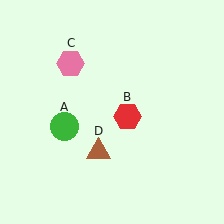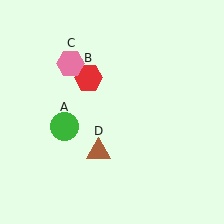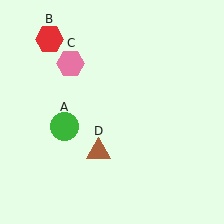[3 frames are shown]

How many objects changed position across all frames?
1 object changed position: red hexagon (object B).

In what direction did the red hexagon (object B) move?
The red hexagon (object B) moved up and to the left.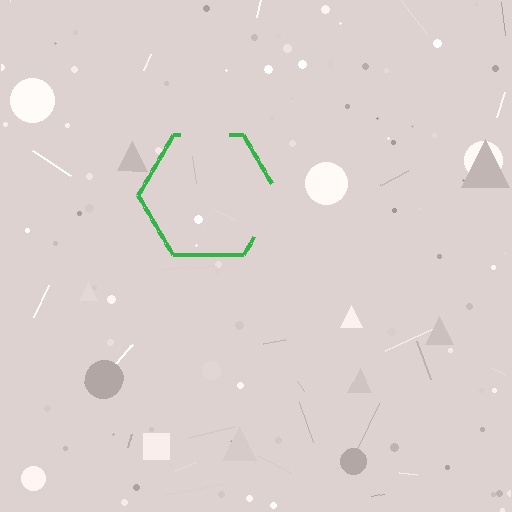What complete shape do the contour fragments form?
The contour fragments form a hexagon.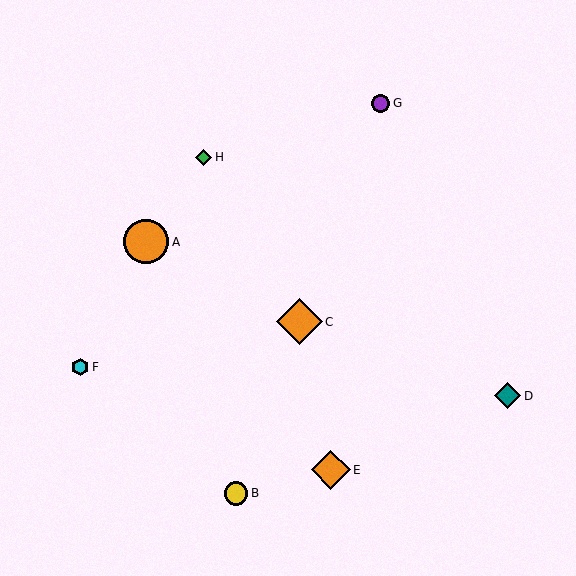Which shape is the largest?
The orange diamond (labeled C) is the largest.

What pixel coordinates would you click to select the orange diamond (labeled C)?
Click at (300, 322) to select the orange diamond C.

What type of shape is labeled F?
Shape F is a cyan hexagon.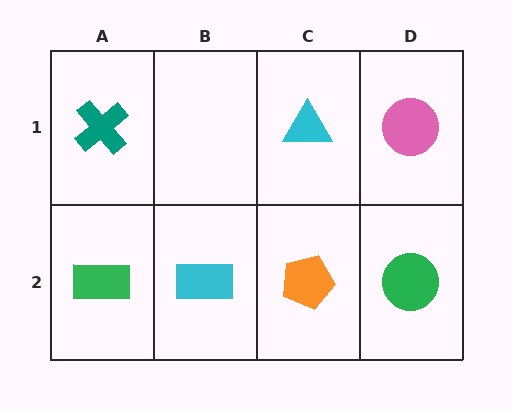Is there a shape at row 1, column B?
No, that cell is empty.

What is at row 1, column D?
A pink circle.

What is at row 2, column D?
A green circle.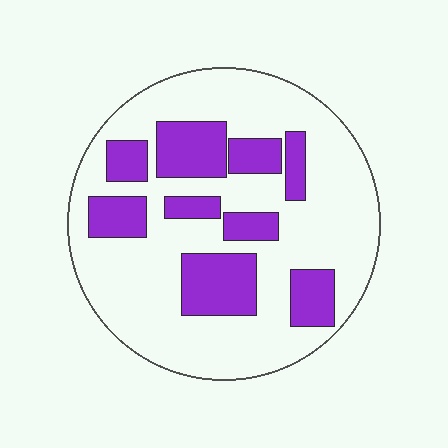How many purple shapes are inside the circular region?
9.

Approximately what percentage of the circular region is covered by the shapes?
Approximately 30%.